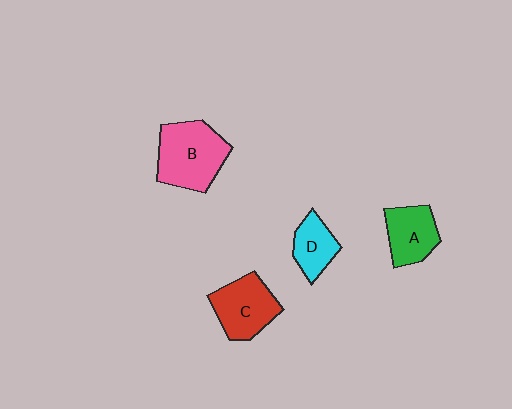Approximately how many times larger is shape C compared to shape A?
Approximately 1.2 times.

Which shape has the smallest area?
Shape D (cyan).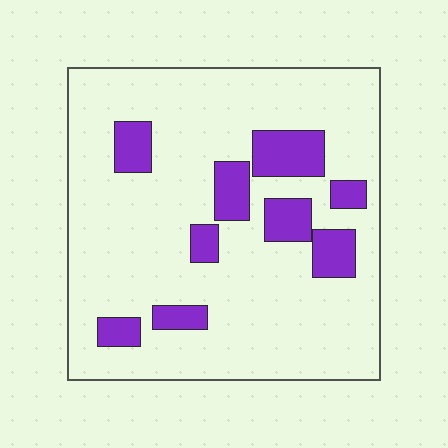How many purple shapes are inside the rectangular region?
9.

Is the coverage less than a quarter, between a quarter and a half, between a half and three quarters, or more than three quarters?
Less than a quarter.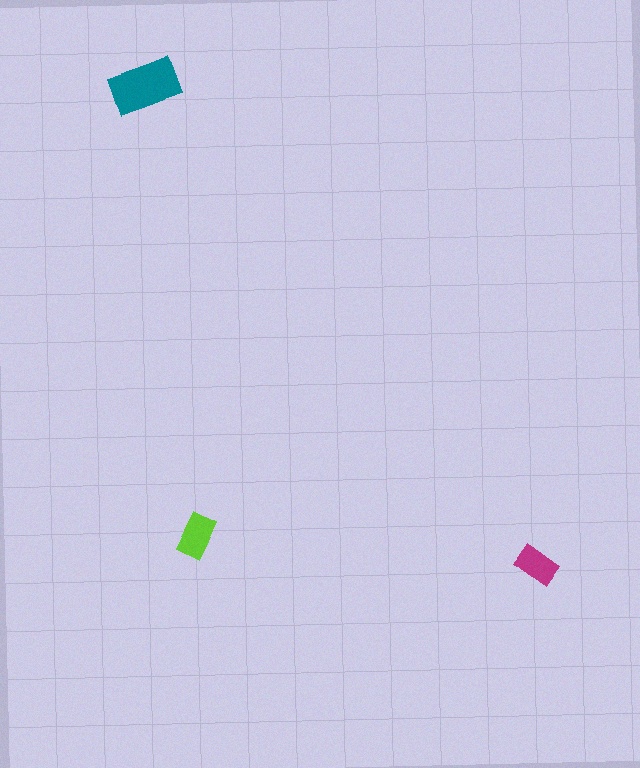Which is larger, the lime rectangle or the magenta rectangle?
The lime one.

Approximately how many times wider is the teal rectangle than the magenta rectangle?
About 1.5 times wider.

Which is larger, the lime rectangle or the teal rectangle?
The teal one.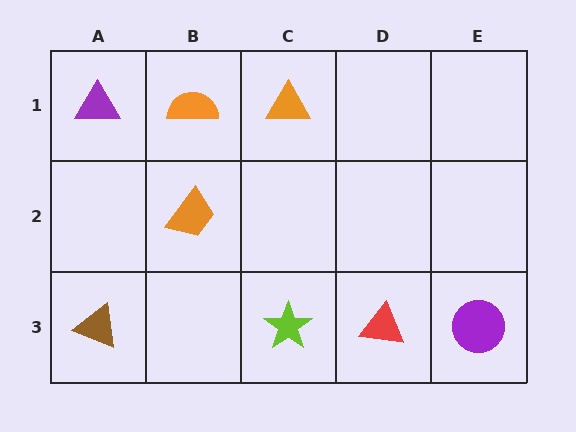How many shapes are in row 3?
4 shapes.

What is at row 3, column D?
A red triangle.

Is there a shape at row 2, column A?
No, that cell is empty.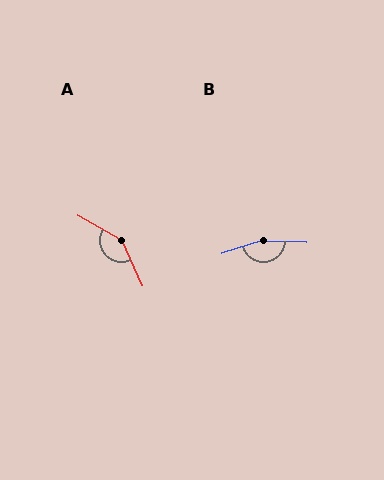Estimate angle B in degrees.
Approximately 160 degrees.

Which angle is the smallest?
A, at approximately 143 degrees.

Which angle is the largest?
B, at approximately 160 degrees.